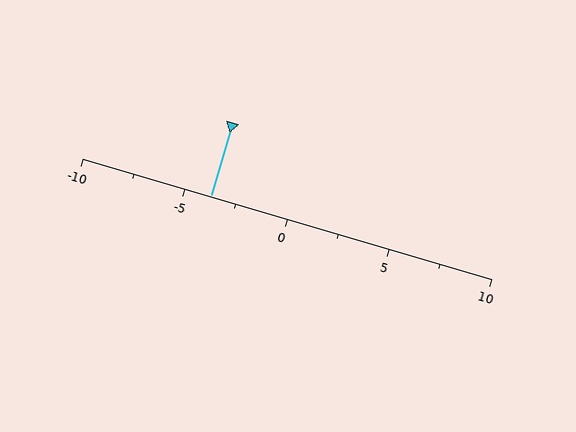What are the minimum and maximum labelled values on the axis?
The axis runs from -10 to 10.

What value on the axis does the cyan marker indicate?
The marker indicates approximately -3.8.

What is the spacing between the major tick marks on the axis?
The major ticks are spaced 5 apart.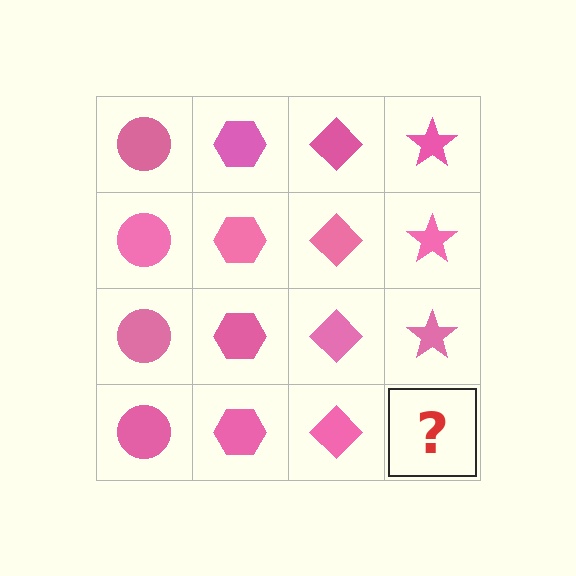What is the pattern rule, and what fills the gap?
The rule is that each column has a consistent shape. The gap should be filled with a pink star.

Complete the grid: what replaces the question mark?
The question mark should be replaced with a pink star.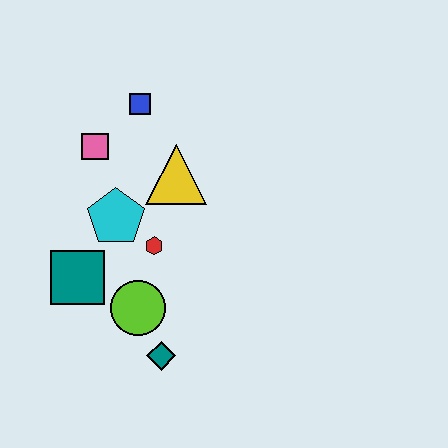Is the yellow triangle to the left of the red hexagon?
No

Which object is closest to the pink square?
The blue square is closest to the pink square.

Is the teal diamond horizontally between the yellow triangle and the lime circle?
Yes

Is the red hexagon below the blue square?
Yes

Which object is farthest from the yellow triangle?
The teal diamond is farthest from the yellow triangle.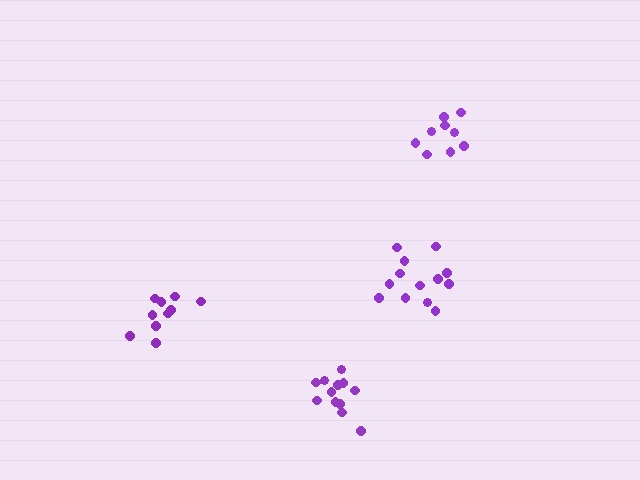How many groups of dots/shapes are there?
There are 4 groups.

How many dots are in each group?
Group 1: 9 dots, Group 2: 13 dots, Group 3: 10 dots, Group 4: 12 dots (44 total).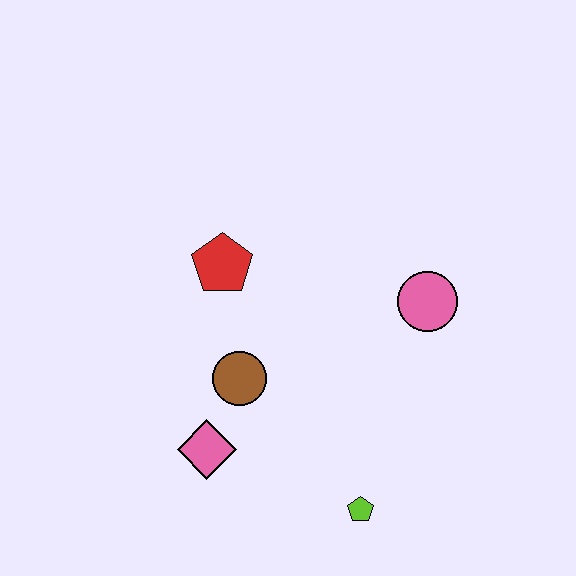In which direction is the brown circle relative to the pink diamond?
The brown circle is above the pink diamond.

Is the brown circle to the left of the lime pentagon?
Yes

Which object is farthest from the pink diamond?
The pink circle is farthest from the pink diamond.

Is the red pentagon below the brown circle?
No